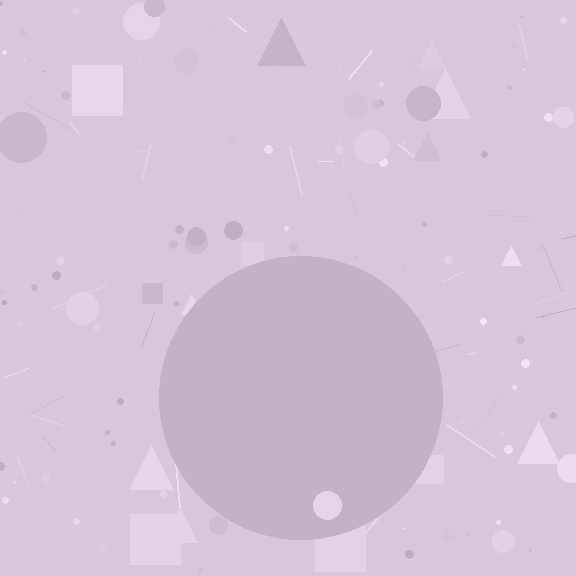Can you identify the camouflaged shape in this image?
The camouflaged shape is a circle.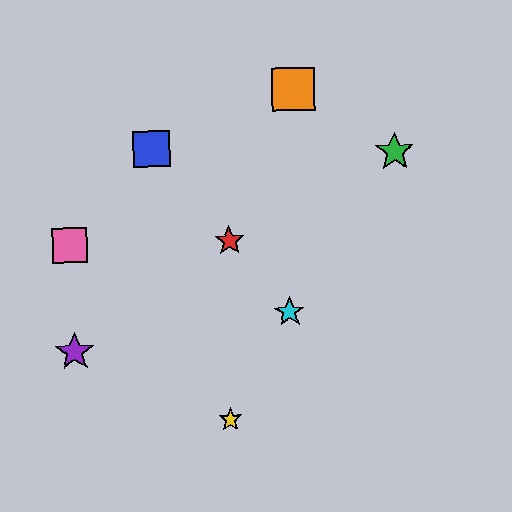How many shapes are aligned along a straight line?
3 shapes (the red star, the blue square, the cyan star) are aligned along a straight line.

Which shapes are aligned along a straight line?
The red star, the blue square, the cyan star are aligned along a straight line.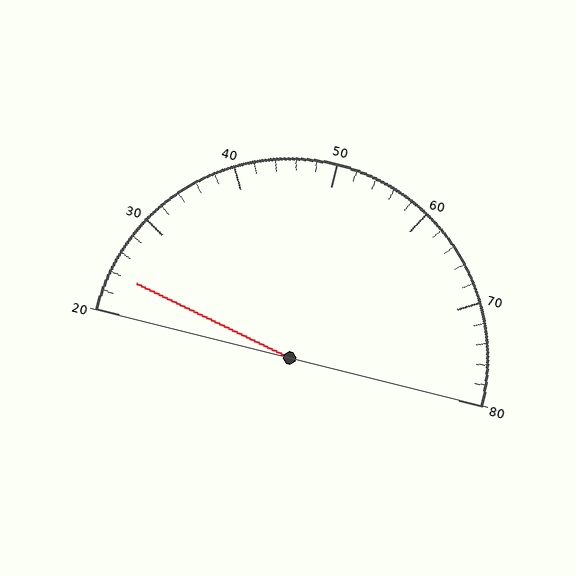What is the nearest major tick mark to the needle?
The nearest major tick mark is 20.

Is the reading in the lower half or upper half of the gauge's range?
The reading is in the lower half of the range (20 to 80).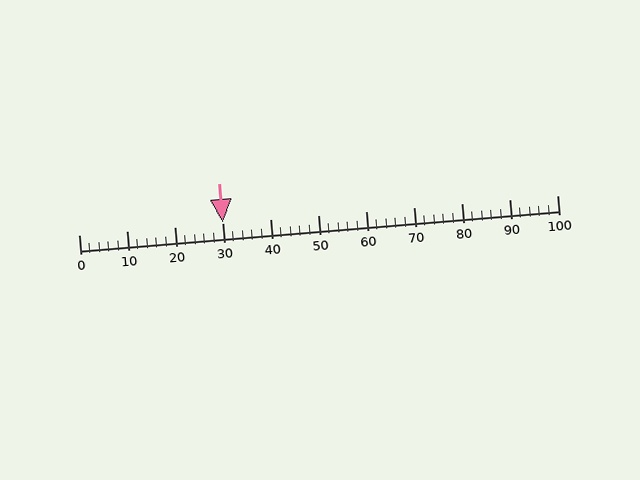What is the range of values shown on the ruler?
The ruler shows values from 0 to 100.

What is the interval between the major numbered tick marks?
The major tick marks are spaced 10 units apart.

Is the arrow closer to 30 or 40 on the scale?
The arrow is closer to 30.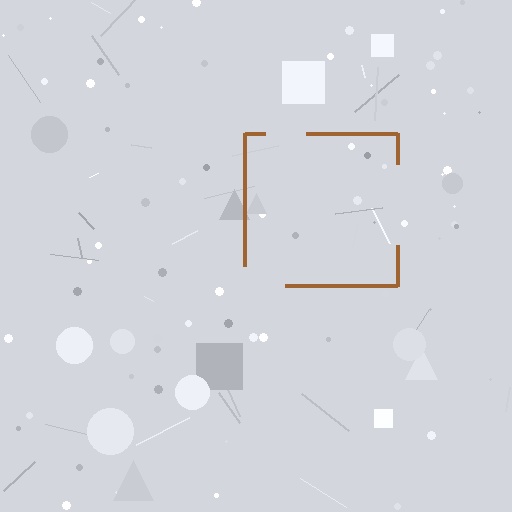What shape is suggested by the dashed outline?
The dashed outline suggests a square.